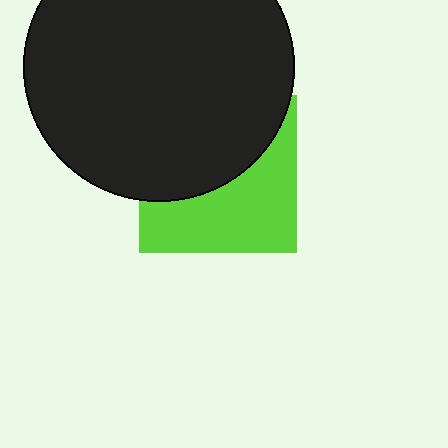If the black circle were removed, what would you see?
You would see the complete lime square.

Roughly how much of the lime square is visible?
About half of it is visible (roughly 49%).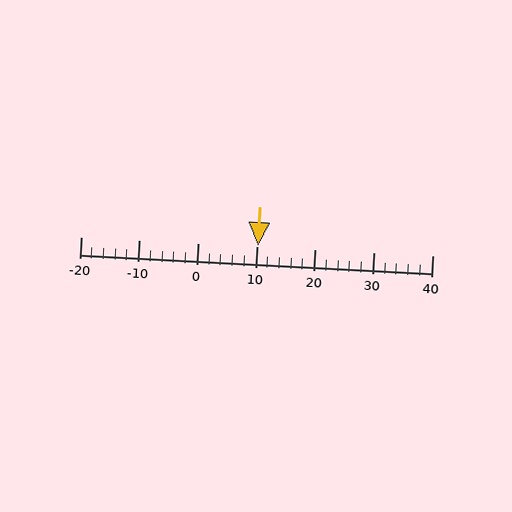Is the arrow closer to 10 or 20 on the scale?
The arrow is closer to 10.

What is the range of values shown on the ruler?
The ruler shows values from -20 to 40.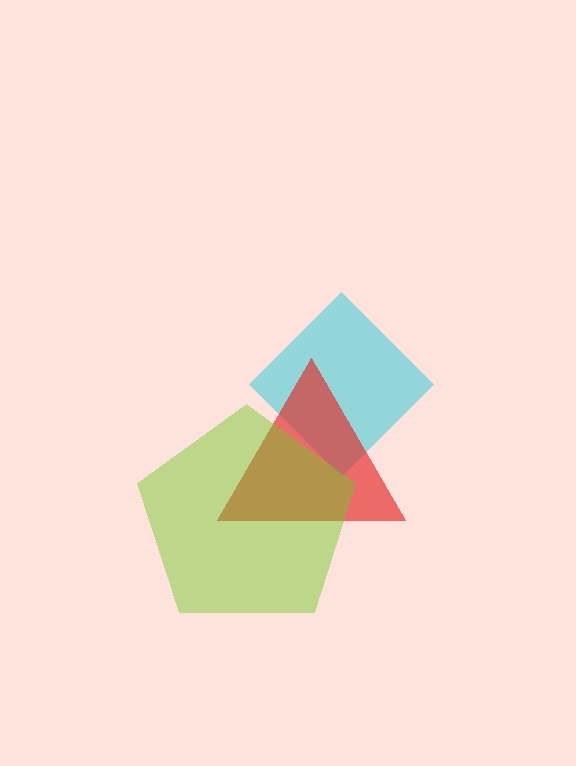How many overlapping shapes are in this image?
There are 3 overlapping shapes in the image.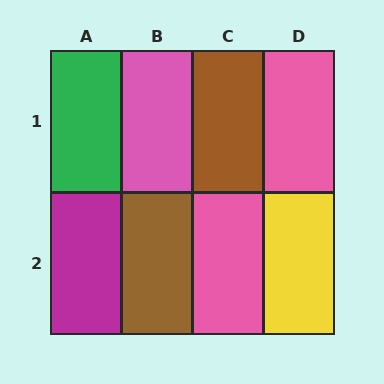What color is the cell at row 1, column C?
Brown.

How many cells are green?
1 cell is green.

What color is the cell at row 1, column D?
Pink.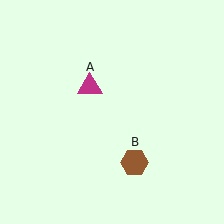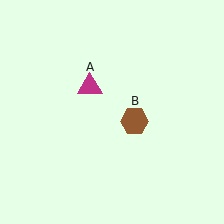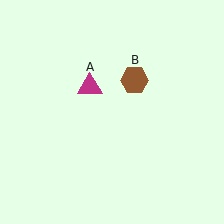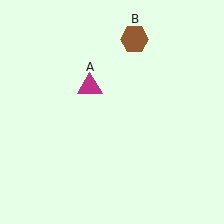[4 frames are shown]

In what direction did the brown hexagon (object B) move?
The brown hexagon (object B) moved up.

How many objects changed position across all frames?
1 object changed position: brown hexagon (object B).